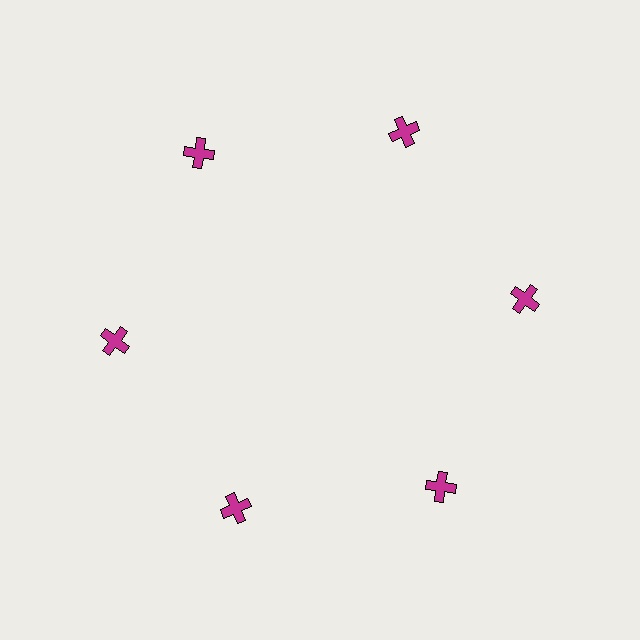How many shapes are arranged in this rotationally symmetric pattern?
There are 6 shapes, arranged in 6 groups of 1.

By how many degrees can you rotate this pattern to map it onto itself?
The pattern maps onto itself every 60 degrees of rotation.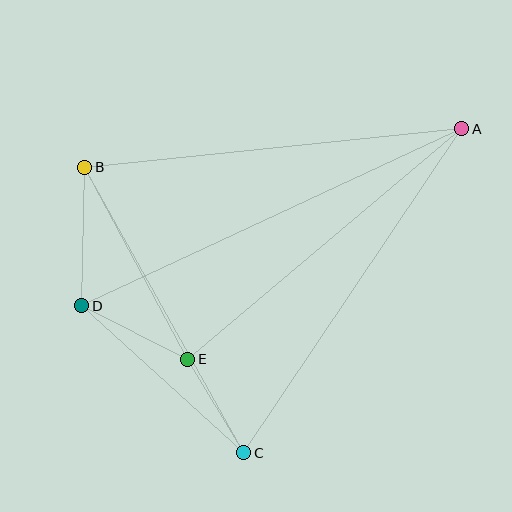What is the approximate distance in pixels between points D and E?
The distance between D and E is approximately 118 pixels.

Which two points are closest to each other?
Points C and E are closest to each other.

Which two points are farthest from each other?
Points A and D are farthest from each other.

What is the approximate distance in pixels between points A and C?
The distance between A and C is approximately 391 pixels.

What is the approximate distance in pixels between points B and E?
The distance between B and E is approximately 218 pixels.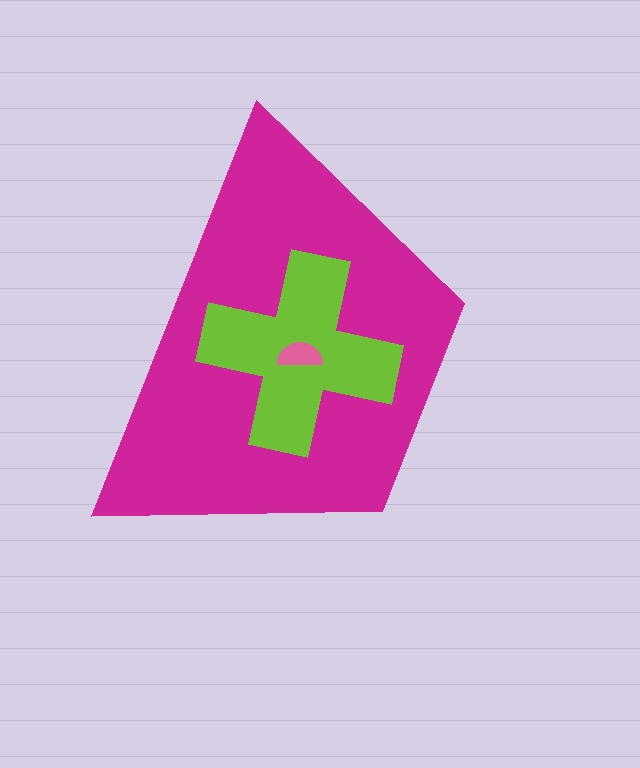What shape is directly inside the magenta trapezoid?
The lime cross.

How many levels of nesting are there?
3.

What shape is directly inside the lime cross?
The pink semicircle.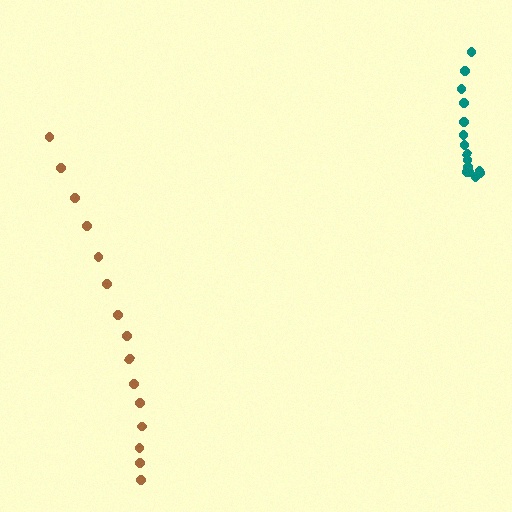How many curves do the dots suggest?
There are 2 distinct paths.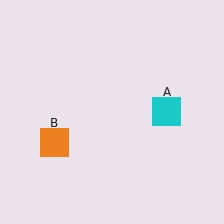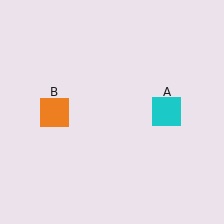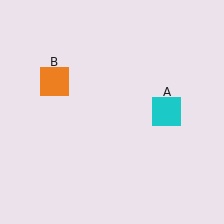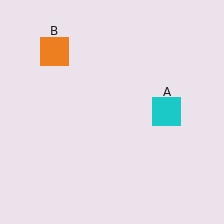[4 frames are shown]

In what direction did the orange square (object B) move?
The orange square (object B) moved up.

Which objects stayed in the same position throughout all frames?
Cyan square (object A) remained stationary.